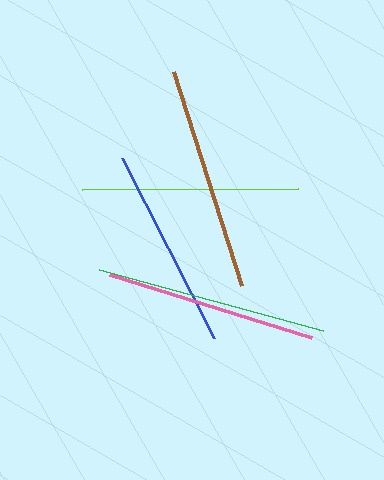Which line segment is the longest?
The green line is the longest at approximately 233 pixels.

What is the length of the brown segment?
The brown segment is approximately 225 pixels long.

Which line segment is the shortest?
The blue line is the shortest at approximately 202 pixels.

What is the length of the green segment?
The green segment is approximately 233 pixels long.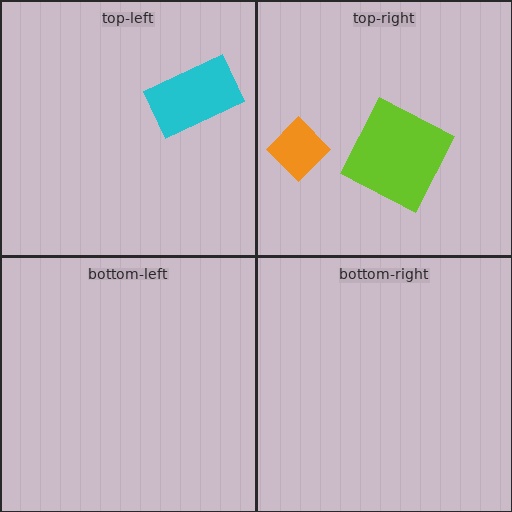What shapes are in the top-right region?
The lime square, the orange diamond.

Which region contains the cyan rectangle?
The top-left region.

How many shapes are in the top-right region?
2.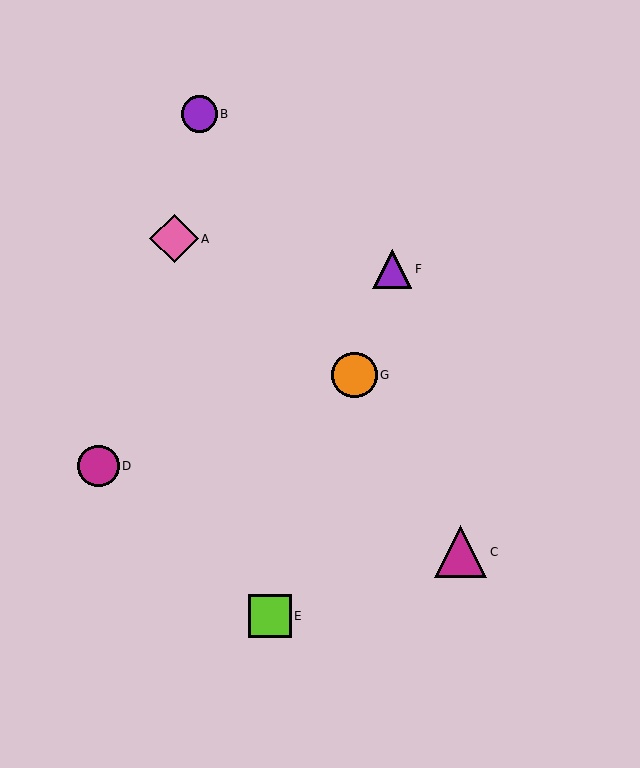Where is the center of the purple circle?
The center of the purple circle is at (199, 114).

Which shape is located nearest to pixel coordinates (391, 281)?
The purple triangle (labeled F) at (392, 269) is nearest to that location.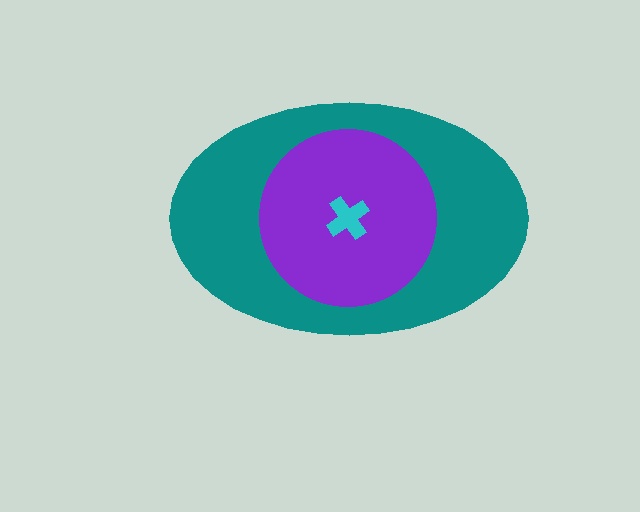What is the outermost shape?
The teal ellipse.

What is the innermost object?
The cyan cross.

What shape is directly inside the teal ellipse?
The purple circle.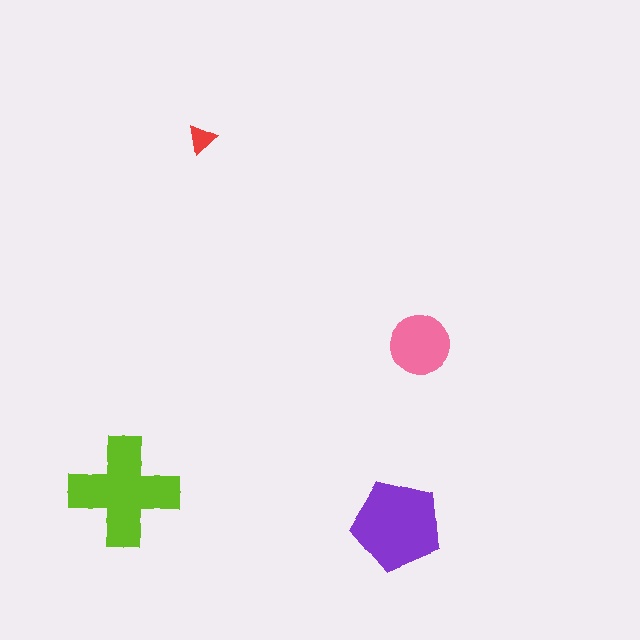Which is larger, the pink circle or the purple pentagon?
The purple pentagon.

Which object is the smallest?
The red triangle.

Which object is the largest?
The lime cross.